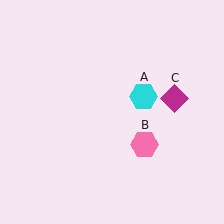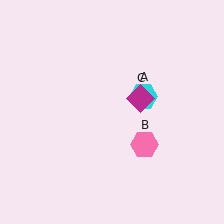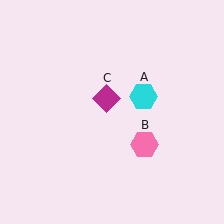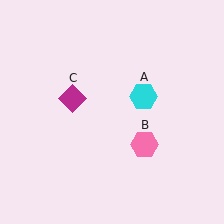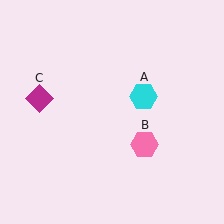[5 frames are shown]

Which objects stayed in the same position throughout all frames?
Cyan hexagon (object A) and pink hexagon (object B) remained stationary.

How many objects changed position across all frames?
1 object changed position: magenta diamond (object C).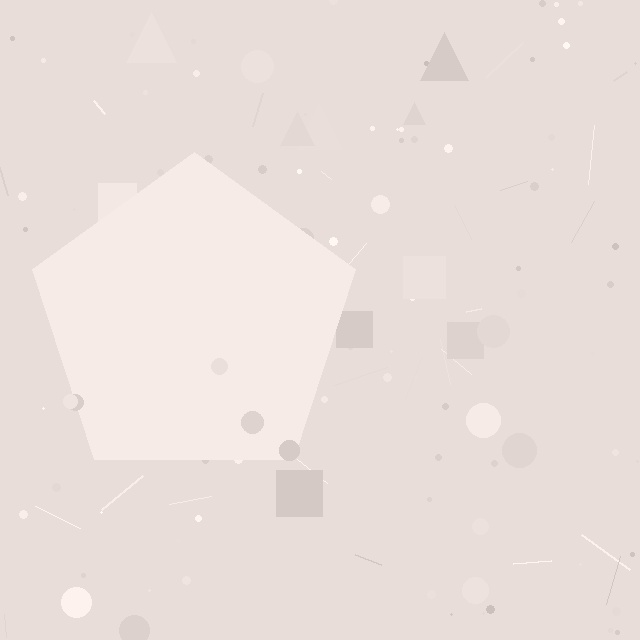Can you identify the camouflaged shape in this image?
The camouflaged shape is a pentagon.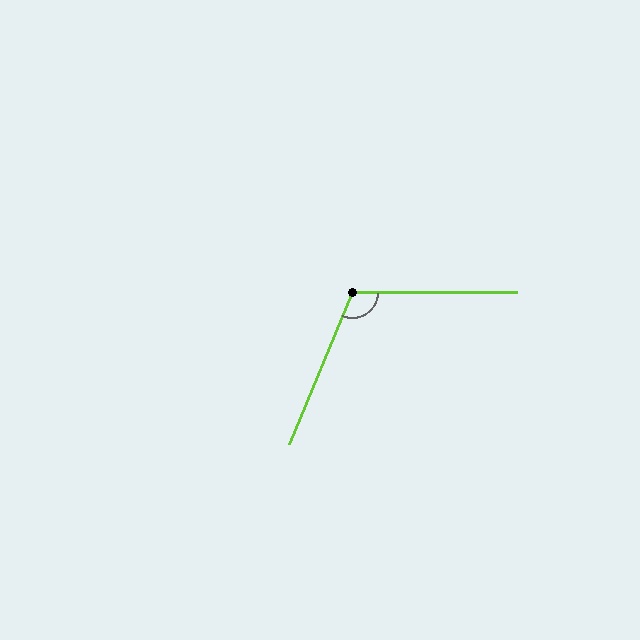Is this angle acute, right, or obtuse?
It is obtuse.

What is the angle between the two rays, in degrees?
Approximately 112 degrees.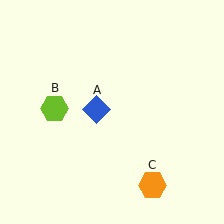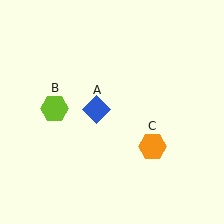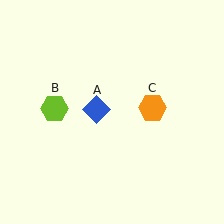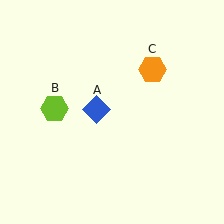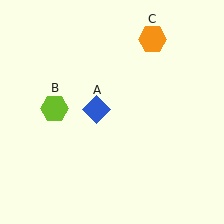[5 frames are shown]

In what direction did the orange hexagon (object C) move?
The orange hexagon (object C) moved up.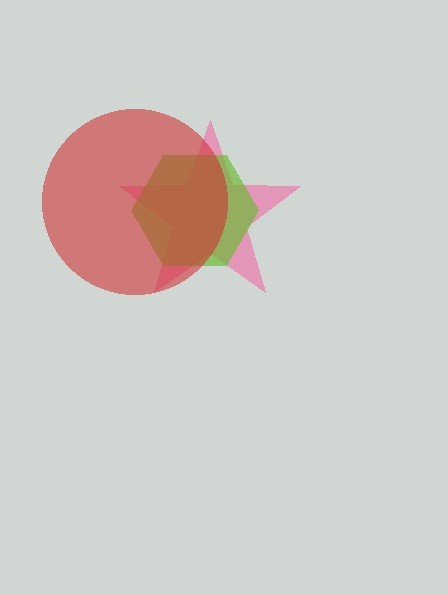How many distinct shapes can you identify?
There are 3 distinct shapes: a pink star, a lime hexagon, a red circle.